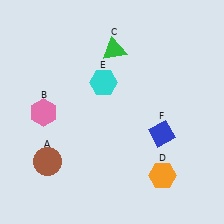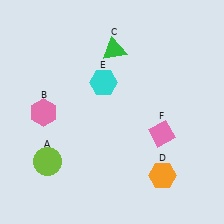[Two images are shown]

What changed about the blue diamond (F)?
In Image 1, F is blue. In Image 2, it changed to pink.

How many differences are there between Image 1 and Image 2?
There are 2 differences between the two images.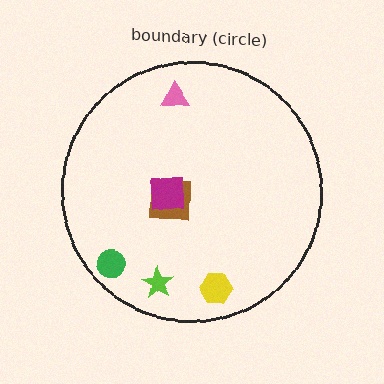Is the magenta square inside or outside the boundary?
Inside.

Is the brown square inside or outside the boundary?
Inside.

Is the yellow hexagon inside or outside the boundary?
Inside.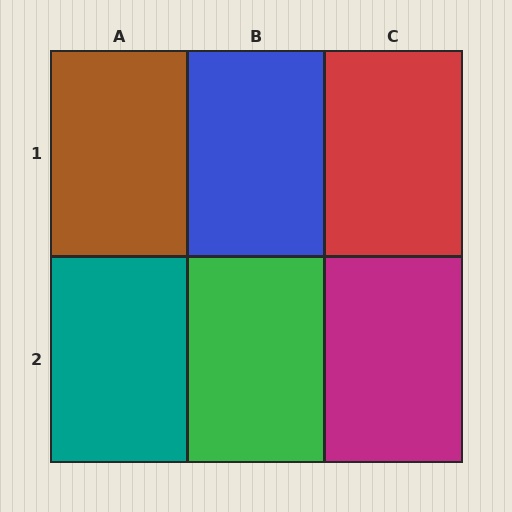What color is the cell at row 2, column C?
Magenta.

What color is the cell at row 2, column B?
Green.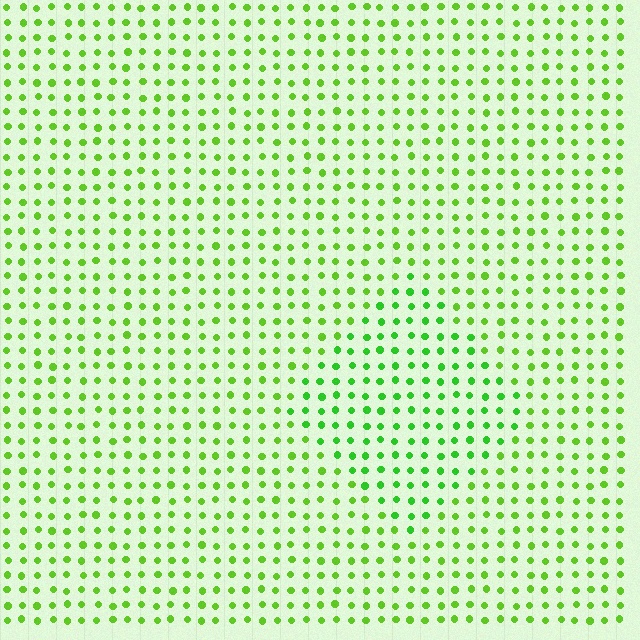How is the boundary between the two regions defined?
The boundary is defined purely by a slight shift in hue (about 20 degrees). Spacing, size, and orientation are identical on both sides.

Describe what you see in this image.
The image is filled with small lime elements in a uniform arrangement. A diamond-shaped region is visible where the elements are tinted to a slightly different hue, forming a subtle color boundary.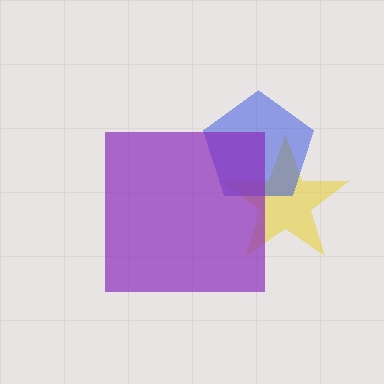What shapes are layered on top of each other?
The layered shapes are: a yellow star, a blue pentagon, a purple square.